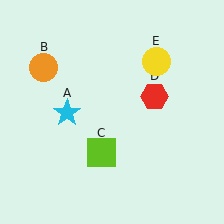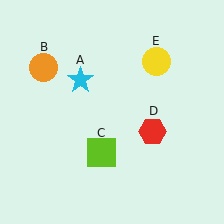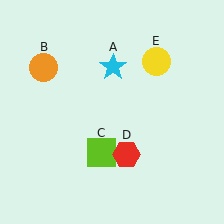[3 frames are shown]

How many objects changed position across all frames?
2 objects changed position: cyan star (object A), red hexagon (object D).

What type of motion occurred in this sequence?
The cyan star (object A), red hexagon (object D) rotated clockwise around the center of the scene.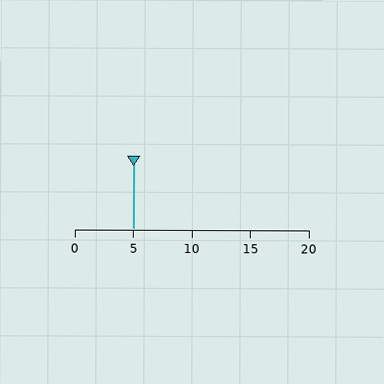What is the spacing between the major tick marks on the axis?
The major ticks are spaced 5 apart.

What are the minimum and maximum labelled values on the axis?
The axis runs from 0 to 20.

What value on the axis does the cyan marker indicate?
The marker indicates approximately 5.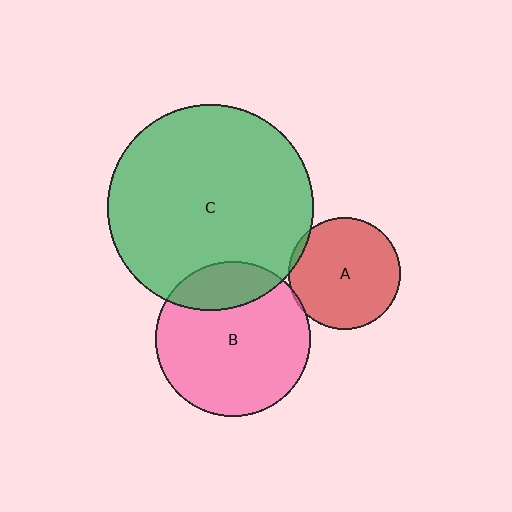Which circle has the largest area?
Circle C (green).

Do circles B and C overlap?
Yes.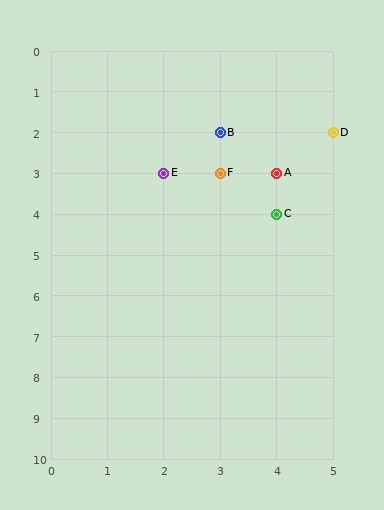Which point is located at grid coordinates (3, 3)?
Point F is at (3, 3).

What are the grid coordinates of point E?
Point E is at grid coordinates (2, 3).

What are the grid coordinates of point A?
Point A is at grid coordinates (4, 3).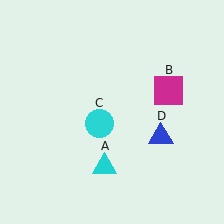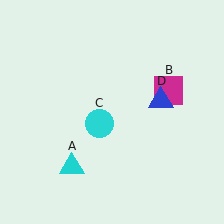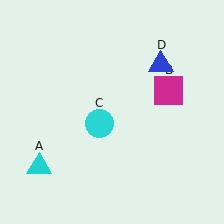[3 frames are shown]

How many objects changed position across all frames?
2 objects changed position: cyan triangle (object A), blue triangle (object D).